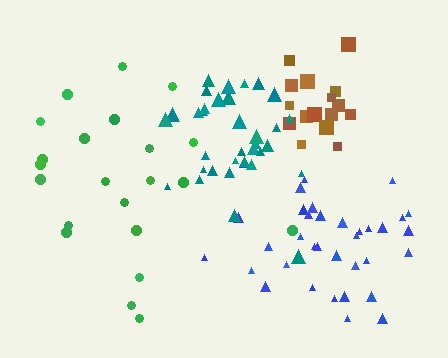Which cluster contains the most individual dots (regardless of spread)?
Blue (35).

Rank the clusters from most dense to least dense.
teal, brown, blue, green.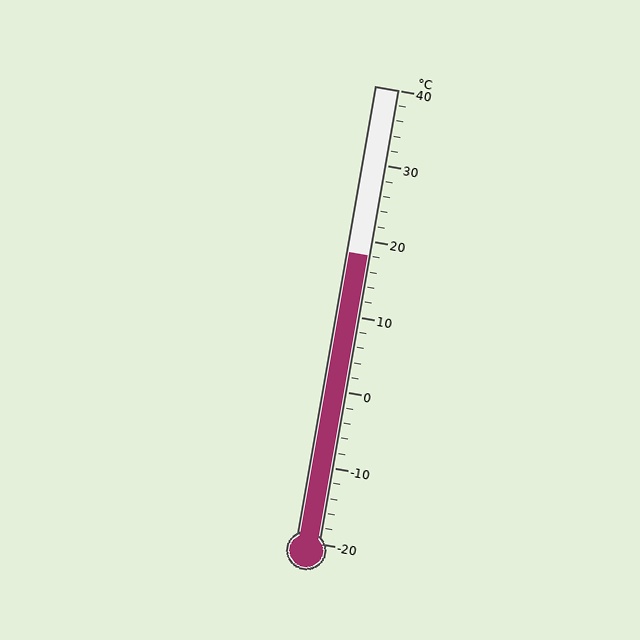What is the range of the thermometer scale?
The thermometer scale ranges from -20°C to 40°C.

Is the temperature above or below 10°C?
The temperature is above 10°C.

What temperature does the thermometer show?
The thermometer shows approximately 18°C.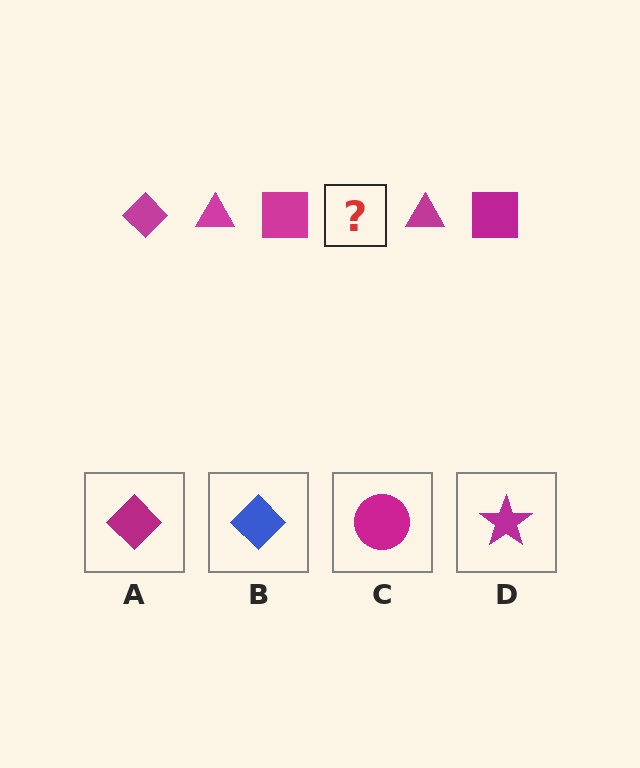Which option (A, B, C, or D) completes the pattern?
A.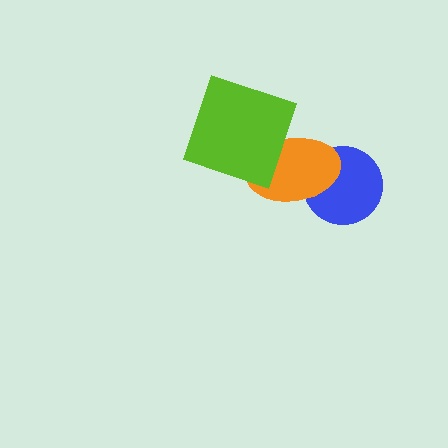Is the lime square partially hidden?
No, no other shape covers it.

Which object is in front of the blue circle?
The orange ellipse is in front of the blue circle.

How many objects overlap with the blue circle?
1 object overlaps with the blue circle.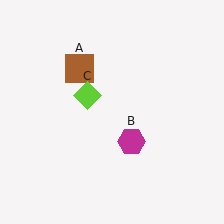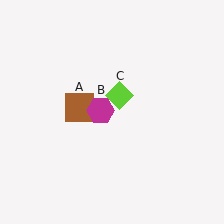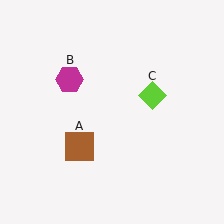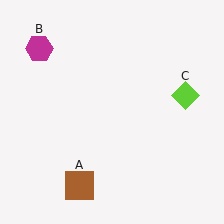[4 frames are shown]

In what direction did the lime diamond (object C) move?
The lime diamond (object C) moved right.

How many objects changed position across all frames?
3 objects changed position: brown square (object A), magenta hexagon (object B), lime diamond (object C).